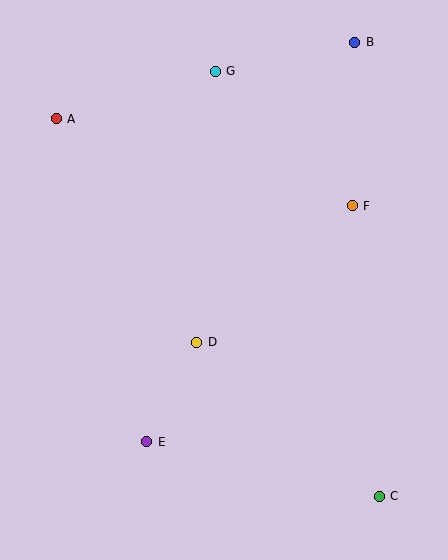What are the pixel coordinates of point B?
Point B is at (355, 42).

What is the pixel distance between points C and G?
The distance between C and G is 456 pixels.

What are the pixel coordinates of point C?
Point C is at (379, 496).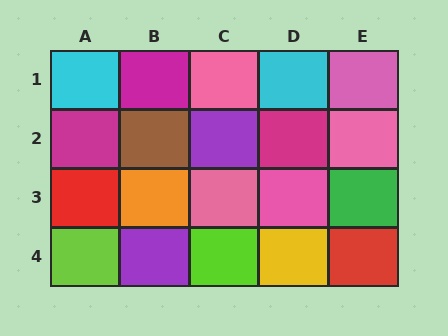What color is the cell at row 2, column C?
Purple.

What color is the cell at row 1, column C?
Pink.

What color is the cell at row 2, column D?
Magenta.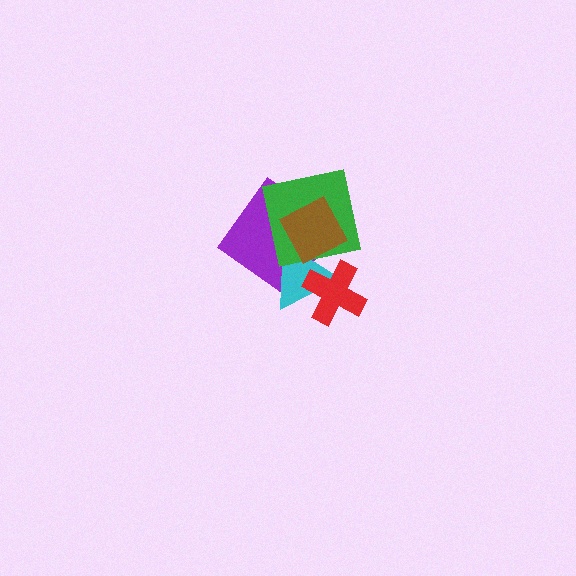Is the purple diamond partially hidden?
Yes, it is partially covered by another shape.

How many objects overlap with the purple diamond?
3 objects overlap with the purple diamond.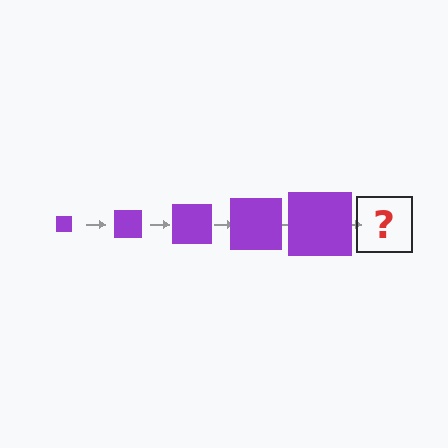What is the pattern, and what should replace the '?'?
The pattern is that the square gets progressively larger each step. The '?' should be a purple square, larger than the previous one.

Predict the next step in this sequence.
The next step is a purple square, larger than the previous one.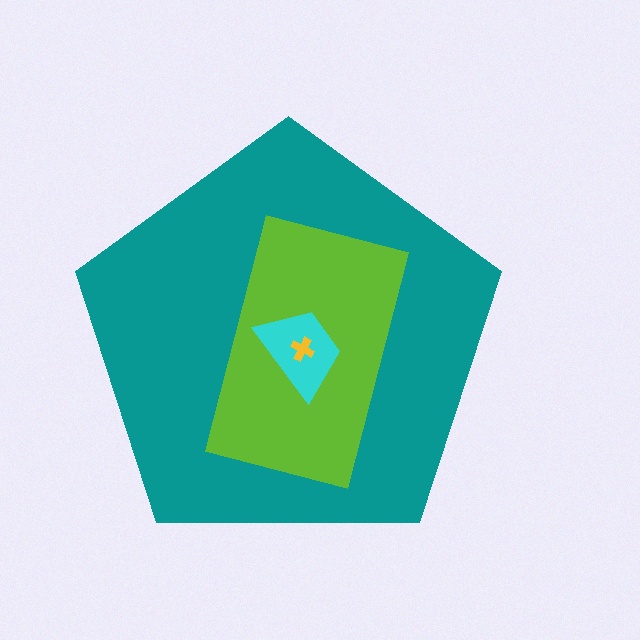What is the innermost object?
The yellow cross.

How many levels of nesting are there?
4.